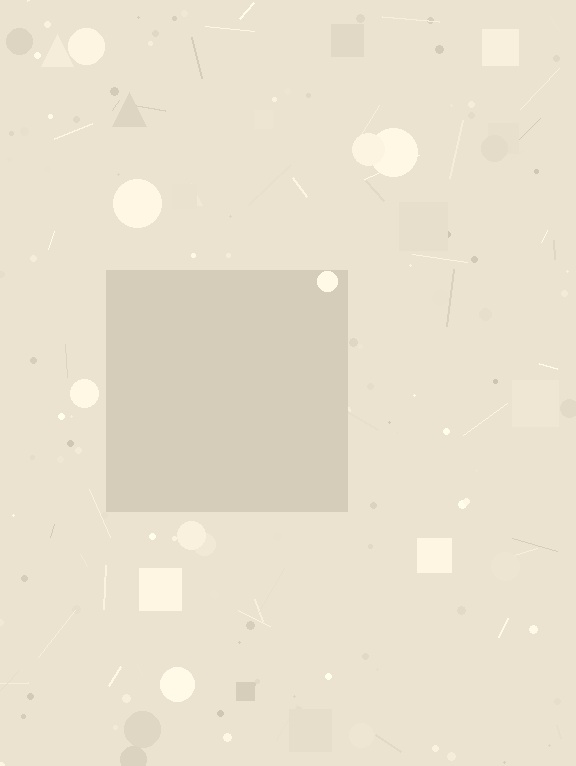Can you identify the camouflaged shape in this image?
The camouflaged shape is a square.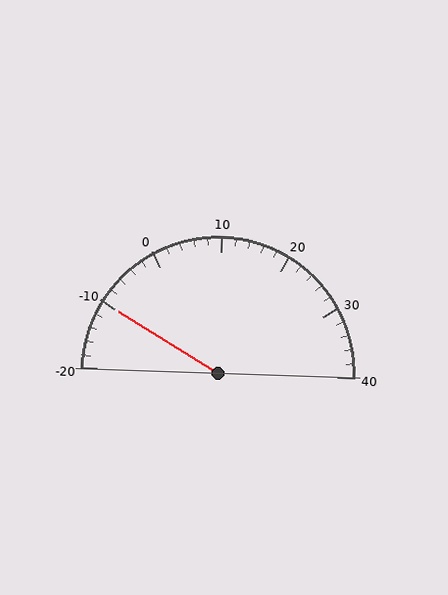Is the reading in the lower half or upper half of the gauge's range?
The reading is in the lower half of the range (-20 to 40).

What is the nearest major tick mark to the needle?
The nearest major tick mark is -10.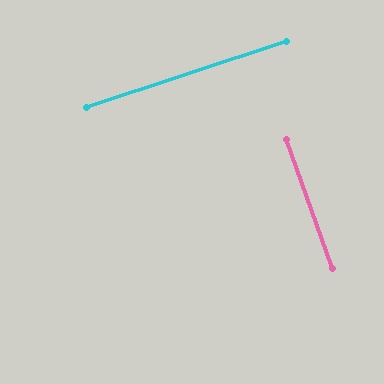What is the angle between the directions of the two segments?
Approximately 89 degrees.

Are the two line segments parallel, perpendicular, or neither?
Perpendicular — they meet at approximately 89°.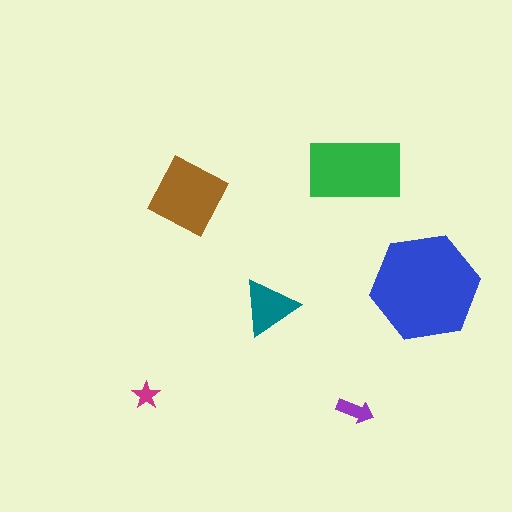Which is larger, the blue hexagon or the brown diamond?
The blue hexagon.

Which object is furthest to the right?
The blue hexagon is rightmost.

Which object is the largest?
The blue hexagon.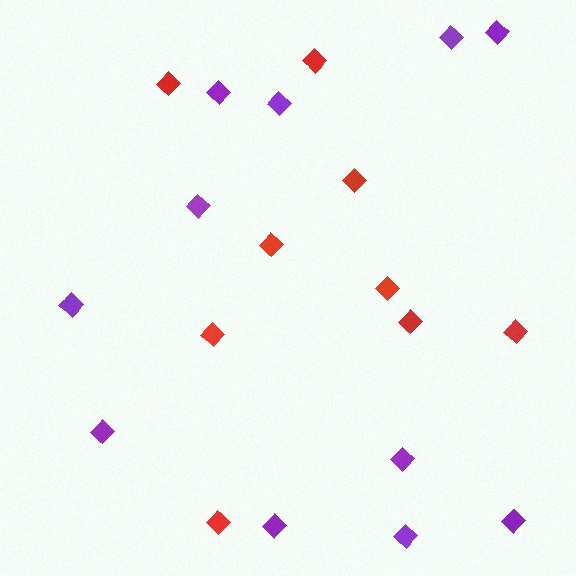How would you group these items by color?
There are 2 groups: one group of purple diamonds (11) and one group of red diamonds (9).